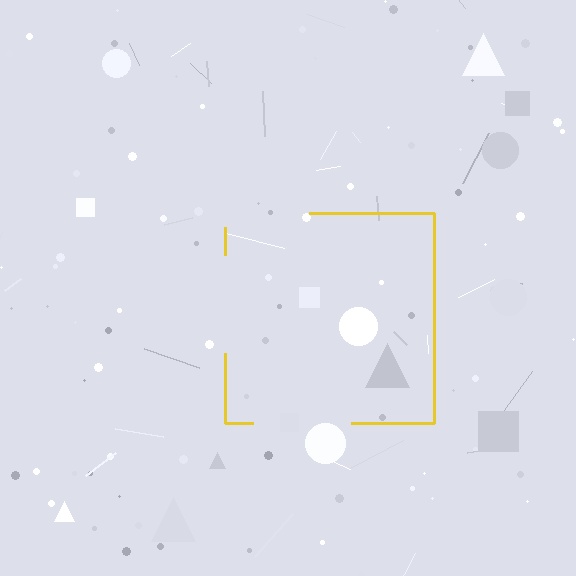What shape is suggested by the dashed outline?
The dashed outline suggests a square.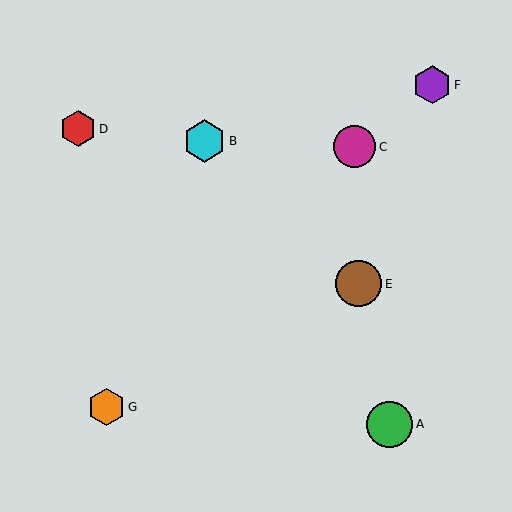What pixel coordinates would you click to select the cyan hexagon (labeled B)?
Click at (204, 141) to select the cyan hexagon B.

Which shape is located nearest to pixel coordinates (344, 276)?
The brown circle (labeled E) at (358, 284) is nearest to that location.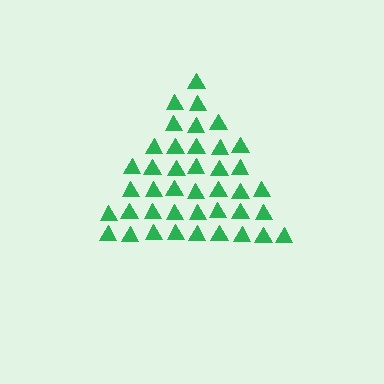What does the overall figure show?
The overall figure shows a triangle.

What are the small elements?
The small elements are triangles.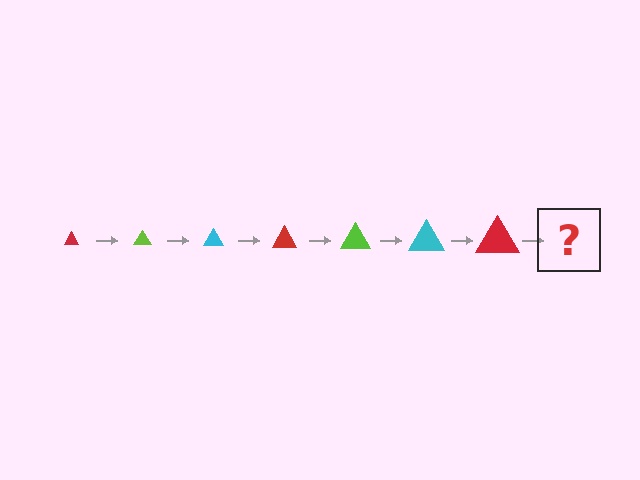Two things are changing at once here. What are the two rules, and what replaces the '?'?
The two rules are that the triangle grows larger each step and the color cycles through red, lime, and cyan. The '?' should be a lime triangle, larger than the previous one.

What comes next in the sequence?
The next element should be a lime triangle, larger than the previous one.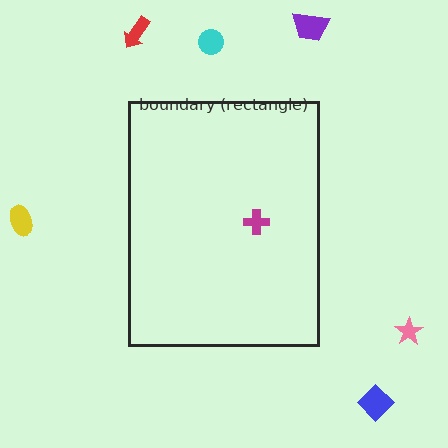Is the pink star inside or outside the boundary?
Outside.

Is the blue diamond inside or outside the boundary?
Outside.